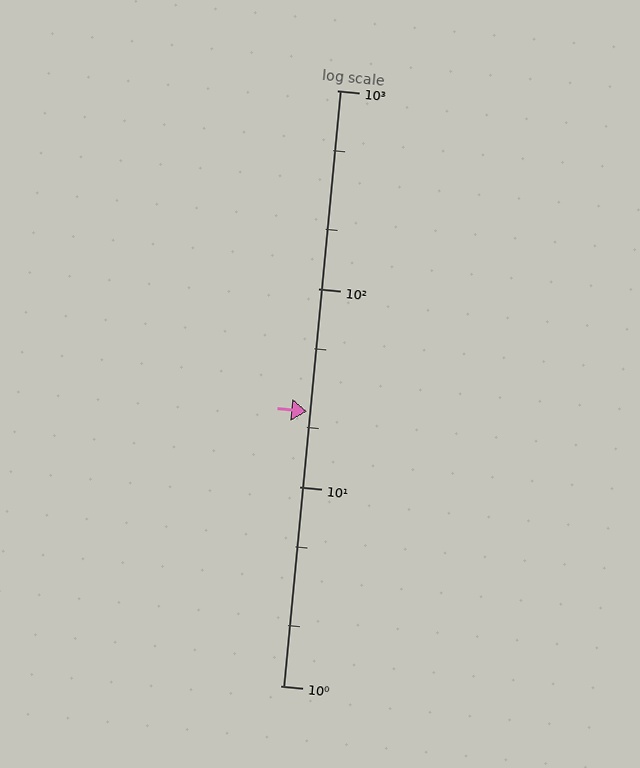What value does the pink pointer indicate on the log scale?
The pointer indicates approximately 24.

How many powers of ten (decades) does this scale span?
The scale spans 3 decades, from 1 to 1000.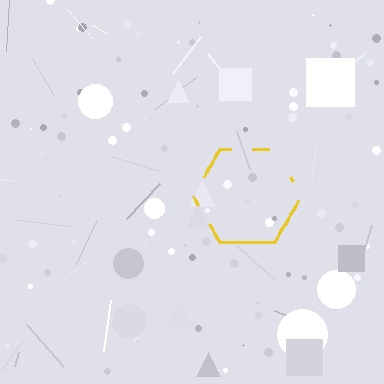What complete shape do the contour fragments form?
The contour fragments form a hexagon.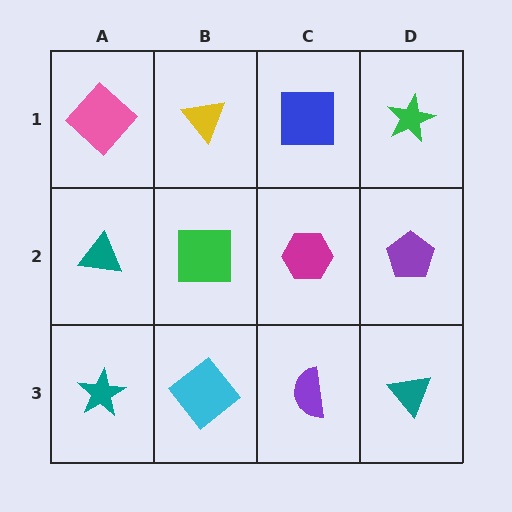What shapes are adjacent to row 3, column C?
A magenta hexagon (row 2, column C), a cyan diamond (row 3, column B), a teal triangle (row 3, column D).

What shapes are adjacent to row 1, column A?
A teal triangle (row 2, column A), a yellow triangle (row 1, column B).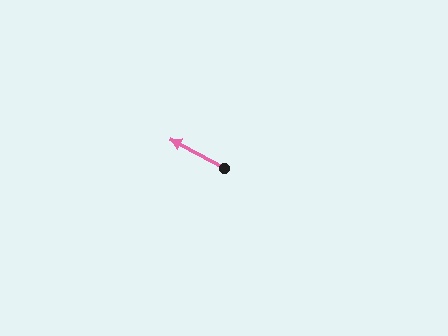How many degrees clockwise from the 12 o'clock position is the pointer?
Approximately 298 degrees.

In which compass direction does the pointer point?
Northwest.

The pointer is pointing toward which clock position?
Roughly 10 o'clock.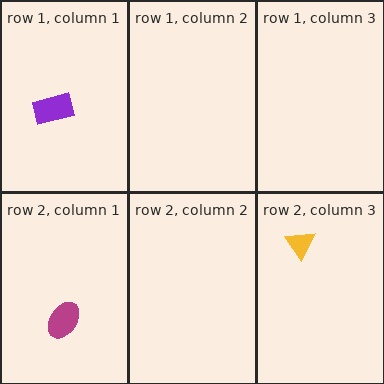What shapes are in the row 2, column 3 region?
The yellow triangle.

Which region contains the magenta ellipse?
The row 2, column 1 region.